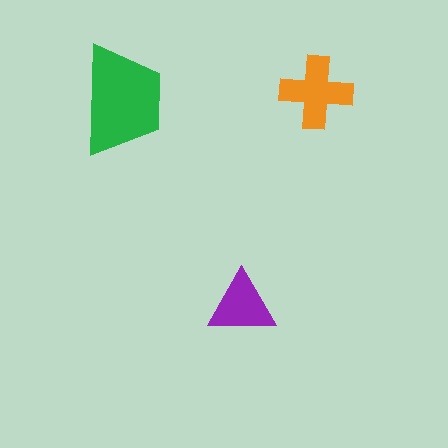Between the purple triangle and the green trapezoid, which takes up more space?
The green trapezoid.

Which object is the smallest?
The purple triangle.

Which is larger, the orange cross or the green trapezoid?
The green trapezoid.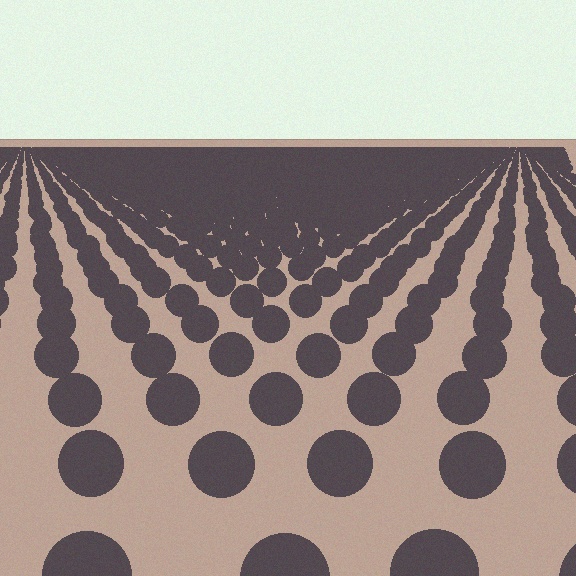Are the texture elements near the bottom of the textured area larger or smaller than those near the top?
Larger. Near the bottom, elements are closer to the viewer and appear at a bigger on-screen size.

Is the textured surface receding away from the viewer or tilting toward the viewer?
The surface is receding away from the viewer. Texture elements get smaller and denser toward the top.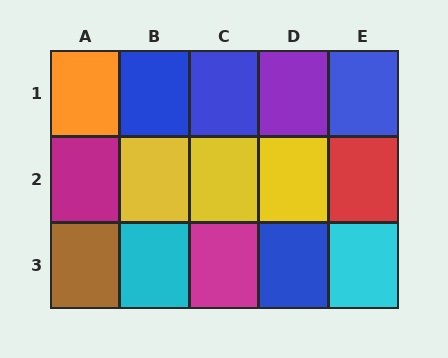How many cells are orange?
1 cell is orange.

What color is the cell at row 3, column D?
Blue.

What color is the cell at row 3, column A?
Brown.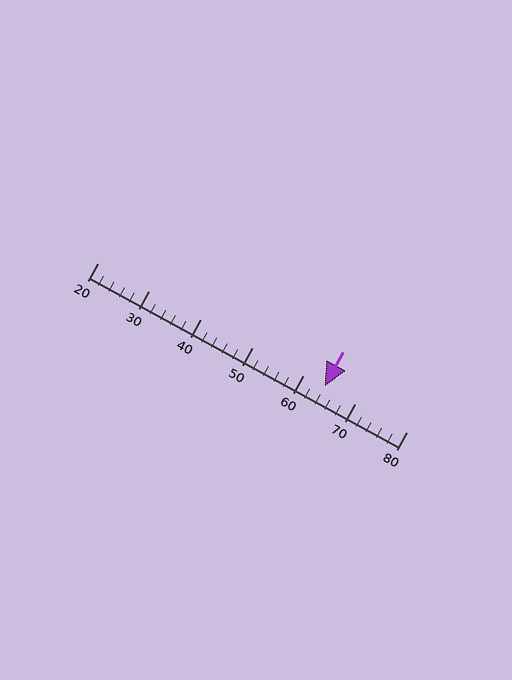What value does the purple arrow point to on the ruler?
The purple arrow points to approximately 64.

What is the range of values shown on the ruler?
The ruler shows values from 20 to 80.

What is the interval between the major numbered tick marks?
The major tick marks are spaced 10 units apart.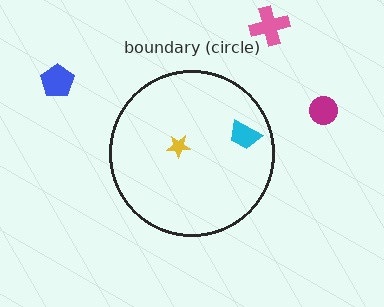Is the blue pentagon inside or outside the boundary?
Outside.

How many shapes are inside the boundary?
2 inside, 3 outside.